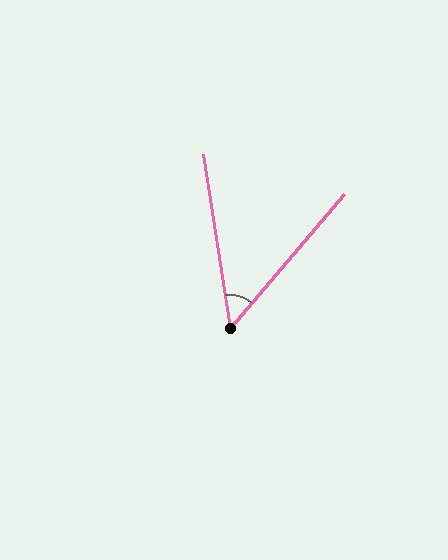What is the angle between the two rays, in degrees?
Approximately 50 degrees.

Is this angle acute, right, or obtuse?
It is acute.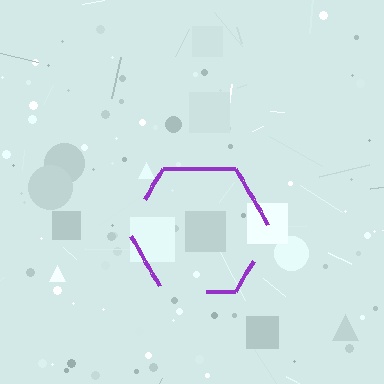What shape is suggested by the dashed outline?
The dashed outline suggests a hexagon.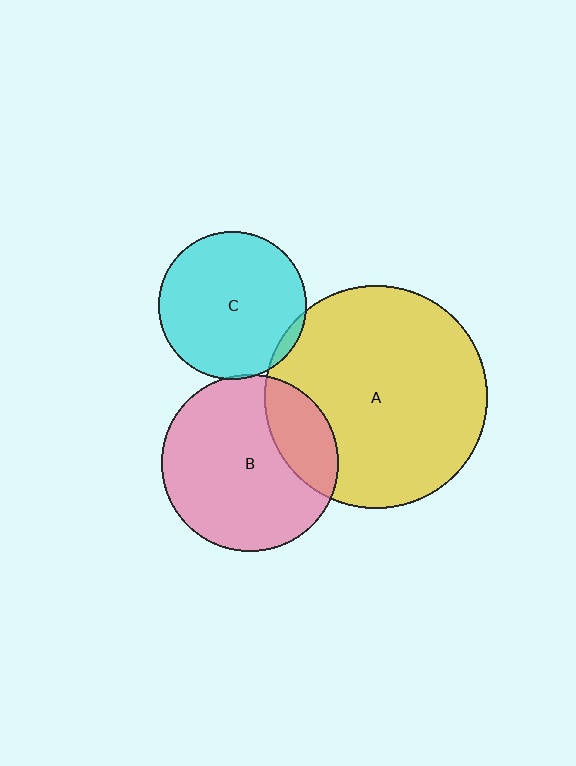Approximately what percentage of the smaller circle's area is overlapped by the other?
Approximately 25%.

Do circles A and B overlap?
Yes.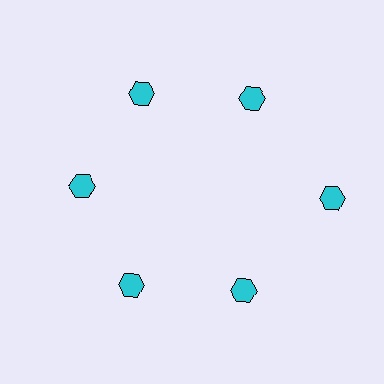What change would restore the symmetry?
The symmetry would be restored by moving it inward, back onto the ring so that all 6 hexagons sit at equal angles and equal distance from the center.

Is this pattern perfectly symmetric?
No. The 6 cyan hexagons are arranged in a ring, but one element near the 3 o'clock position is pushed outward from the center, breaking the 6-fold rotational symmetry.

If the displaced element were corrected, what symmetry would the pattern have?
It would have 6-fold rotational symmetry — the pattern would map onto itself every 60 degrees.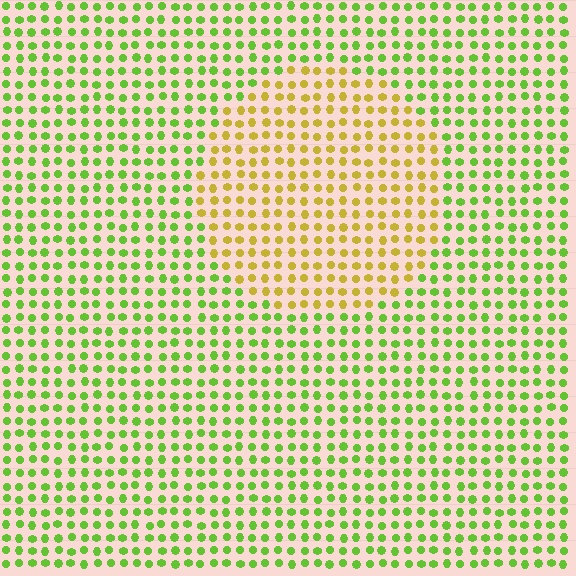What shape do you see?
I see a circle.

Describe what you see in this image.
The image is filled with small lime elements in a uniform arrangement. A circle-shaped region is visible where the elements are tinted to a slightly different hue, forming a subtle color boundary.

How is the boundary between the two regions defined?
The boundary is defined purely by a slight shift in hue (about 47 degrees). Spacing, size, and orientation are identical on both sides.